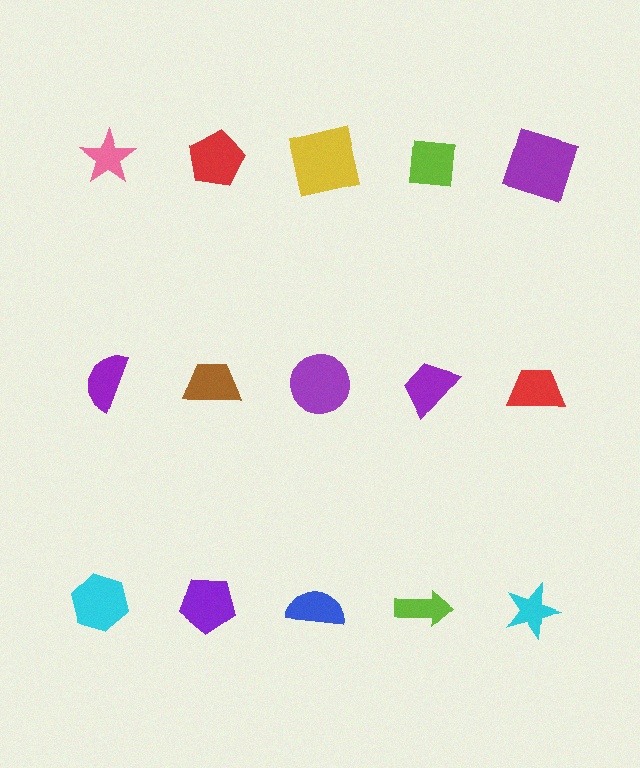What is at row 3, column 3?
A blue semicircle.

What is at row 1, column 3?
A yellow square.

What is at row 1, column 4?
A lime square.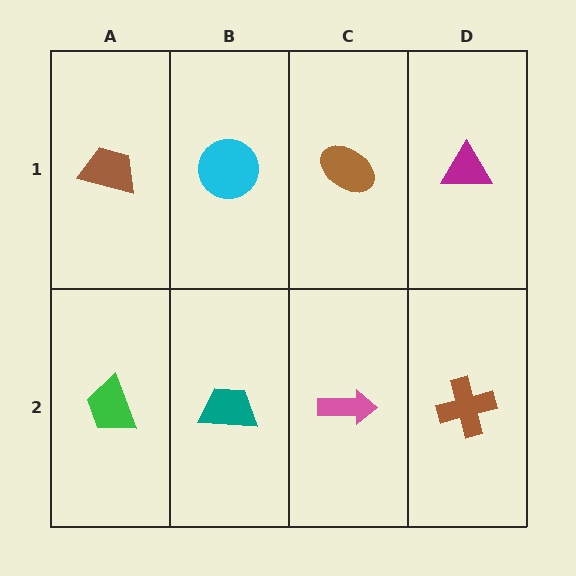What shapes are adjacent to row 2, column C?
A brown ellipse (row 1, column C), a teal trapezoid (row 2, column B), a brown cross (row 2, column D).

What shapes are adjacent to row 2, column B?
A cyan circle (row 1, column B), a green trapezoid (row 2, column A), a pink arrow (row 2, column C).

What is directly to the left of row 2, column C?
A teal trapezoid.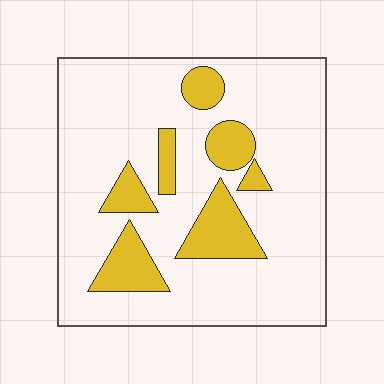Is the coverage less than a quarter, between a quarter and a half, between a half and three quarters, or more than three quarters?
Less than a quarter.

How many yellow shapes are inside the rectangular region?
7.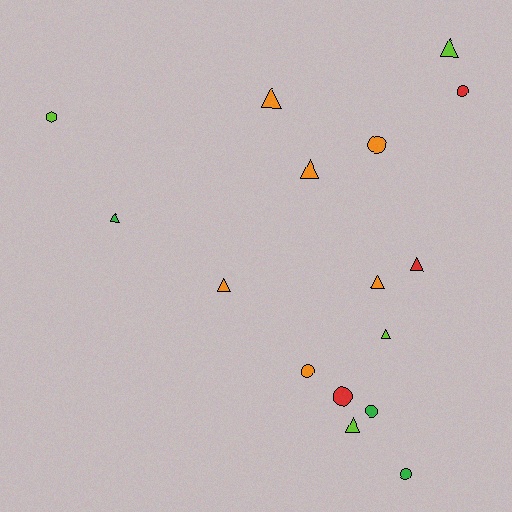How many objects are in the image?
There are 16 objects.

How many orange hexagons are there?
There are no orange hexagons.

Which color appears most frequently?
Orange, with 6 objects.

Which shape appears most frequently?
Triangle, with 9 objects.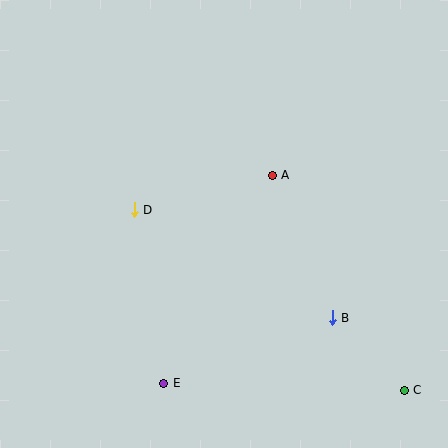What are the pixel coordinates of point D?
Point D is at (134, 210).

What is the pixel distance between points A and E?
The distance between A and E is 235 pixels.